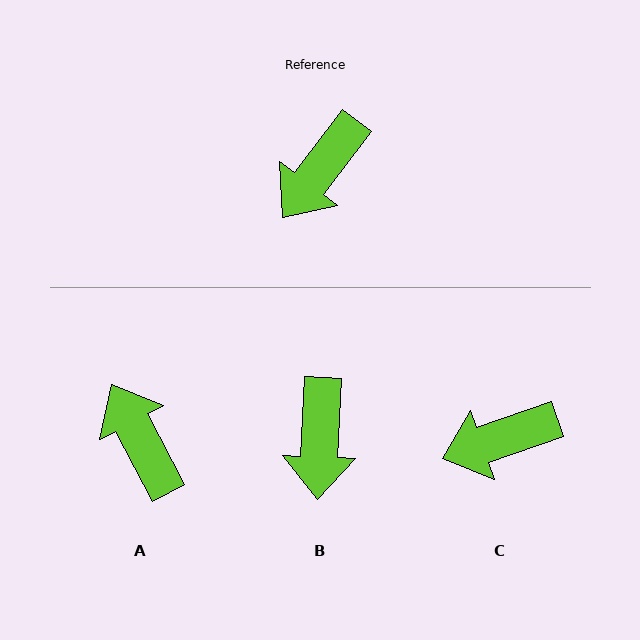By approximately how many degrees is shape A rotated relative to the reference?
Approximately 114 degrees clockwise.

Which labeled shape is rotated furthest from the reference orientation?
A, about 114 degrees away.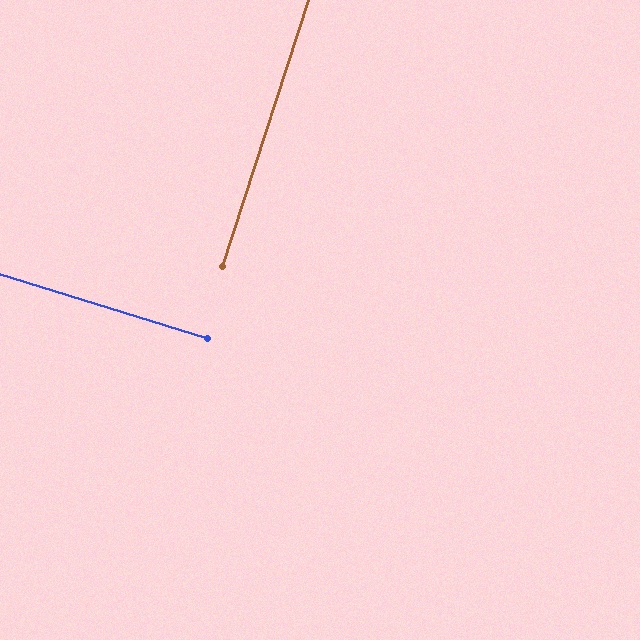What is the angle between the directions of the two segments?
Approximately 89 degrees.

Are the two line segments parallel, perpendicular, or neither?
Perpendicular — they meet at approximately 89°.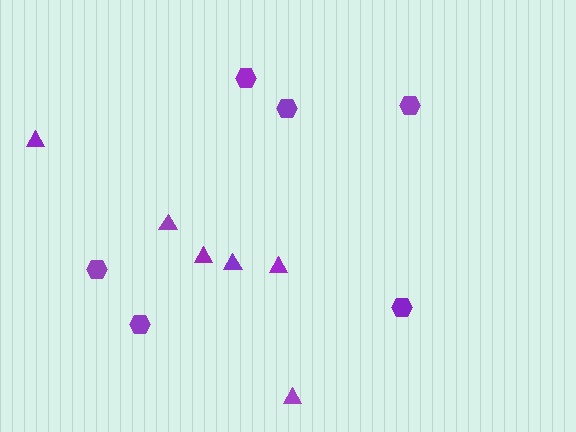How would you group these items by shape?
There are 2 groups: one group of hexagons (6) and one group of triangles (6).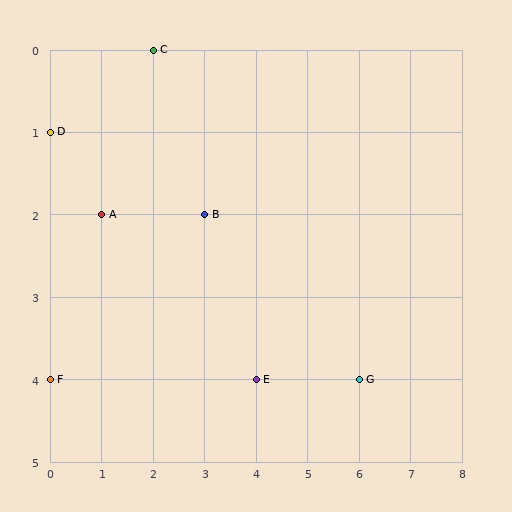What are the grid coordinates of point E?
Point E is at grid coordinates (4, 4).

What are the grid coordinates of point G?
Point G is at grid coordinates (6, 4).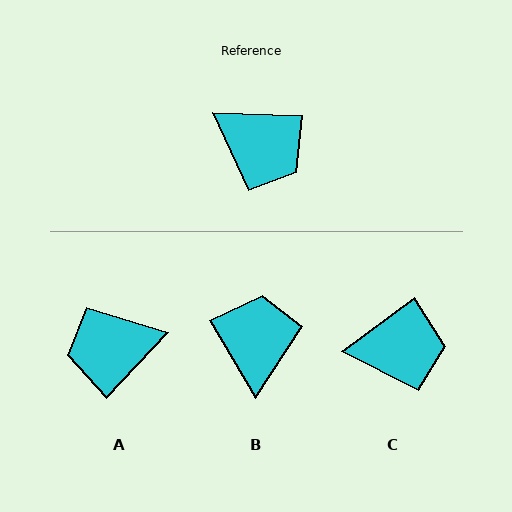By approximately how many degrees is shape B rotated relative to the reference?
Approximately 122 degrees counter-clockwise.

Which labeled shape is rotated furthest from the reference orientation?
A, about 131 degrees away.